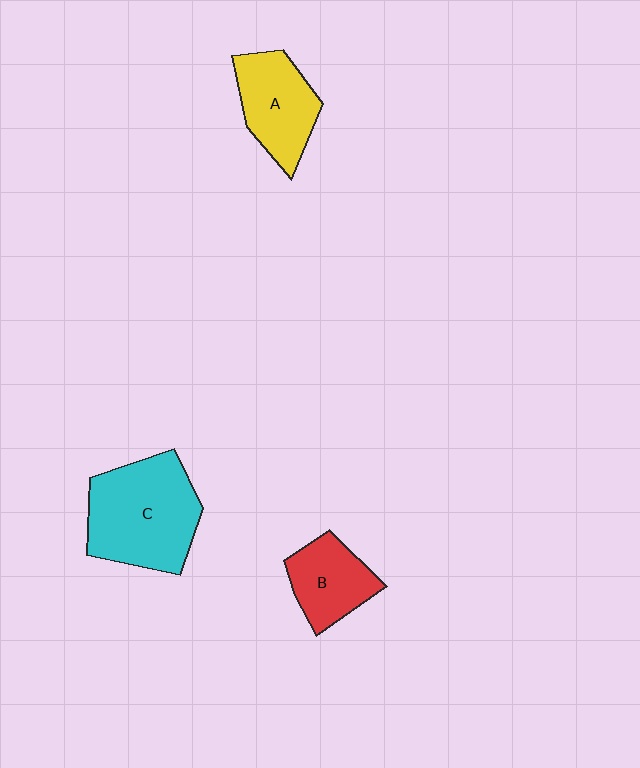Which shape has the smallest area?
Shape B (red).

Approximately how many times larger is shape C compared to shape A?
Approximately 1.5 times.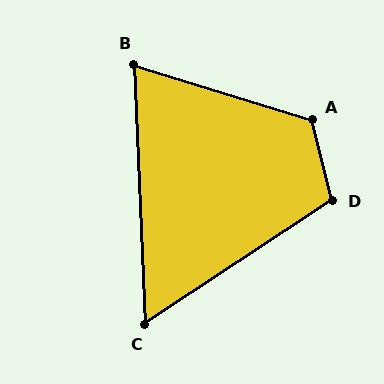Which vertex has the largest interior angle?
A, at approximately 121 degrees.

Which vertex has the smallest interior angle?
C, at approximately 59 degrees.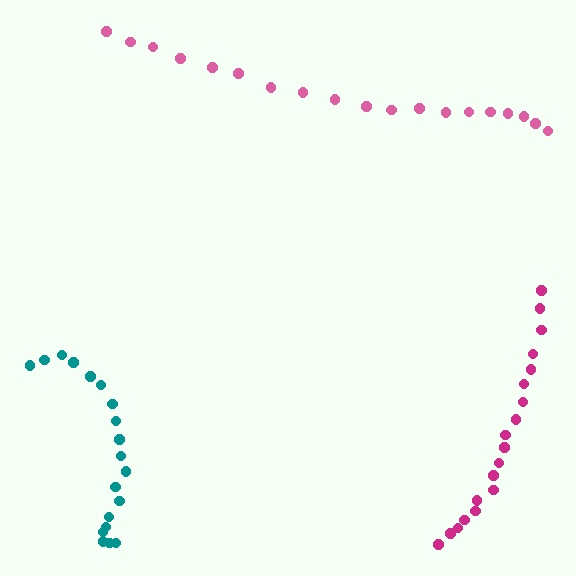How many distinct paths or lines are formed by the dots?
There are 3 distinct paths.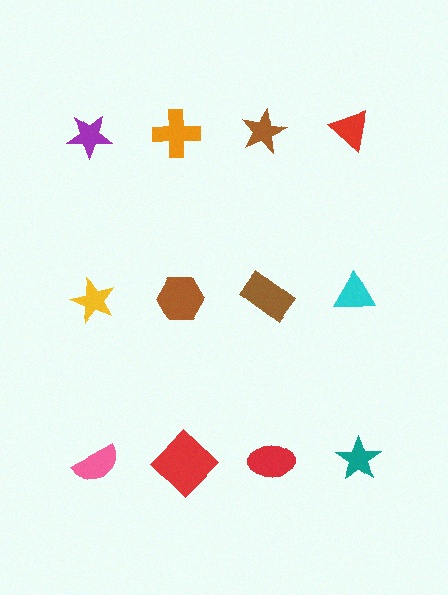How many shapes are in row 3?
4 shapes.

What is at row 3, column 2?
A red diamond.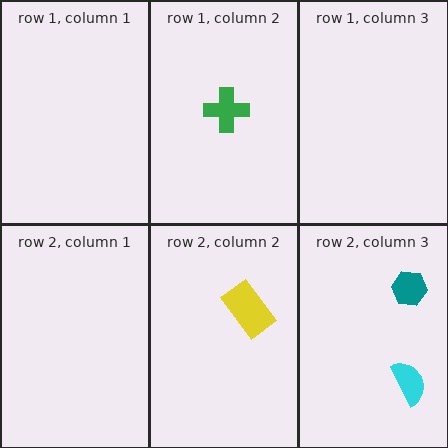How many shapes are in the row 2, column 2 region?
1.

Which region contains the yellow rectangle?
The row 2, column 2 region.